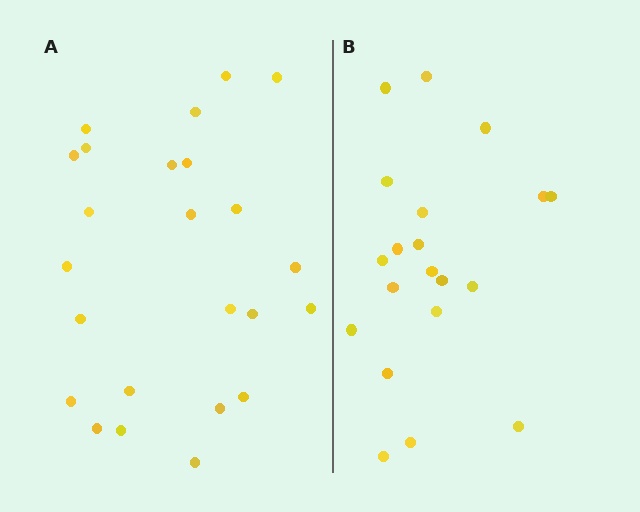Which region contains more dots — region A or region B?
Region A (the left region) has more dots.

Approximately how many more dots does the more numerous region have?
Region A has about 4 more dots than region B.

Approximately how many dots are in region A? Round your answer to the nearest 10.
About 20 dots. (The exact count is 24, which rounds to 20.)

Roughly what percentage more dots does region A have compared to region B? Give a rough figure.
About 20% more.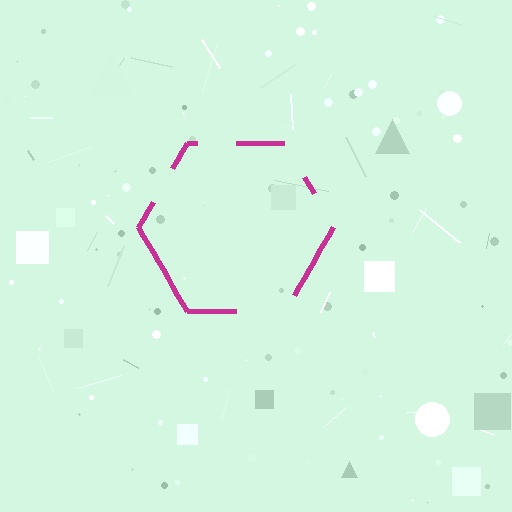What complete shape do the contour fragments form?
The contour fragments form a hexagon.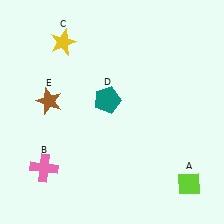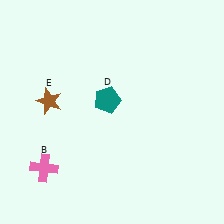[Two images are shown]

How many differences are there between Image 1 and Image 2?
There are 2 differences between the two images.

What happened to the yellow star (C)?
The yellow star (C) was removed in Image 2. It was in the top-left area of Image 1.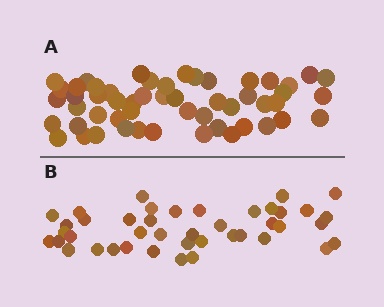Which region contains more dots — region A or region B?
Region A (the top region) has more dots.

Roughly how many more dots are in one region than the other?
Region A has roughly 12 or so more dots than region B.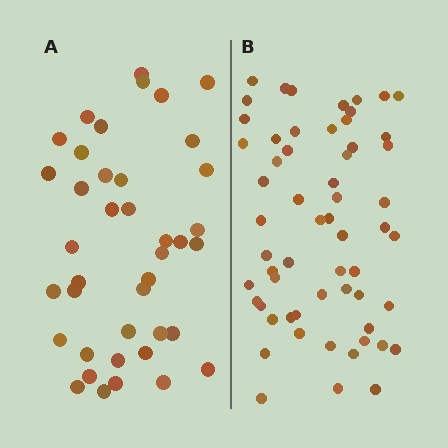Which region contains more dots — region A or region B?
Region B (the right region) has more dots.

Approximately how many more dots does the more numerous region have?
Region B has approximately 20 more dots than region A.